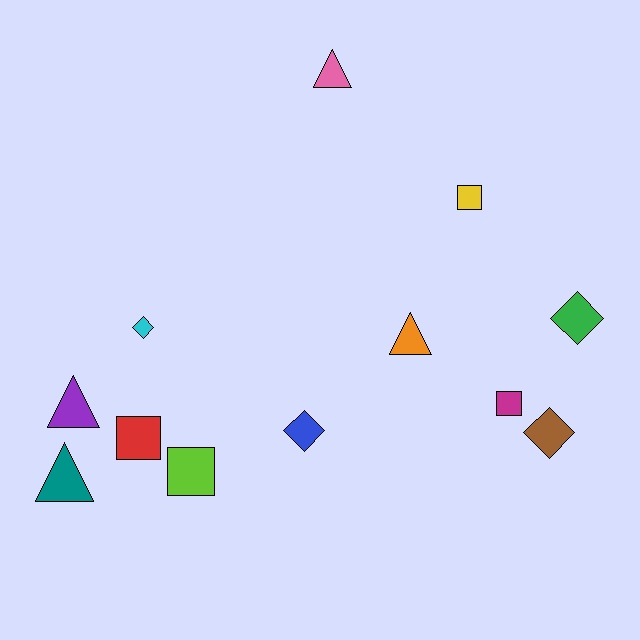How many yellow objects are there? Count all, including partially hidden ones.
There is 1 yellow object.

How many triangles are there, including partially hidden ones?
There are 4 triangles.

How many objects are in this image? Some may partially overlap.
There are 12 objects.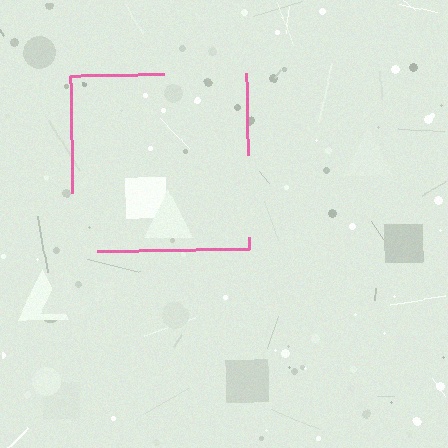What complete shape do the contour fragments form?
The contour fragments form a square.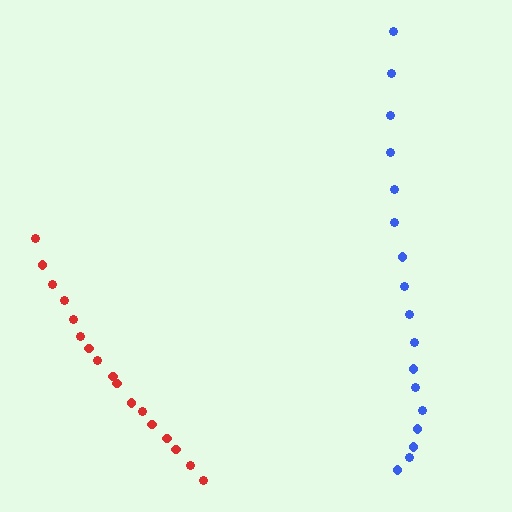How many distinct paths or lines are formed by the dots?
There are 2 distinct paths.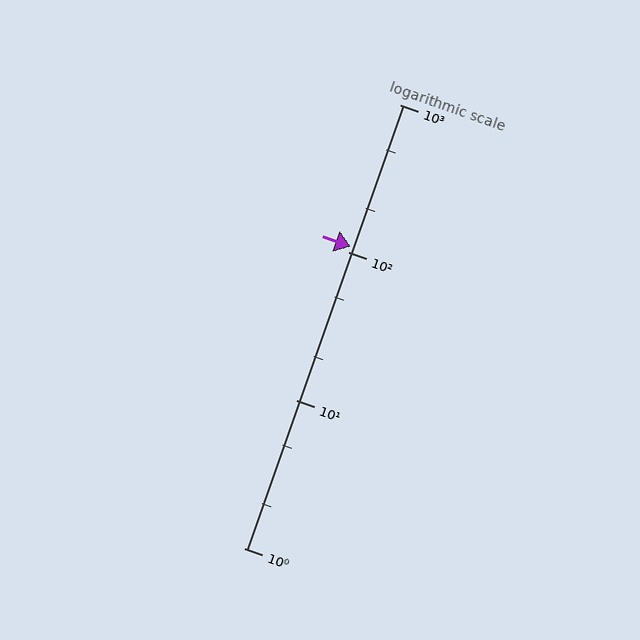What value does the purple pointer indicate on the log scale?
The pointer indicates approximately 110.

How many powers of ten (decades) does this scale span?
The scale spans 3 decades, from 1 to 1000.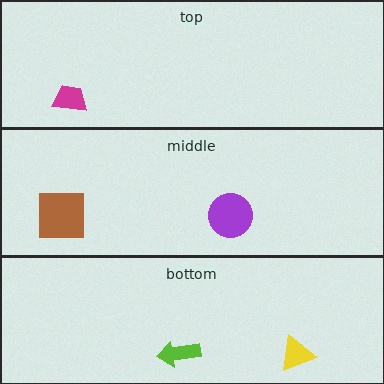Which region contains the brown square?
The middle region.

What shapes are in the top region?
The magenta trapezoid.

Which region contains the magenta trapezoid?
The top region.